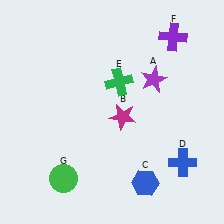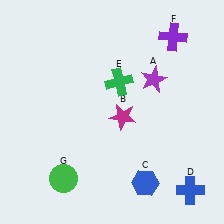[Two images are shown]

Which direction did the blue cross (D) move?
The blue cross (D) moved down.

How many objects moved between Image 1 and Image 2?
1 object moved between the two images.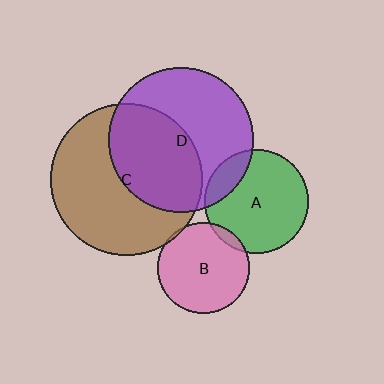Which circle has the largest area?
Circle C (brown).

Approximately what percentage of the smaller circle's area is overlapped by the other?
Approximately 15%.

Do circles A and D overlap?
Yes.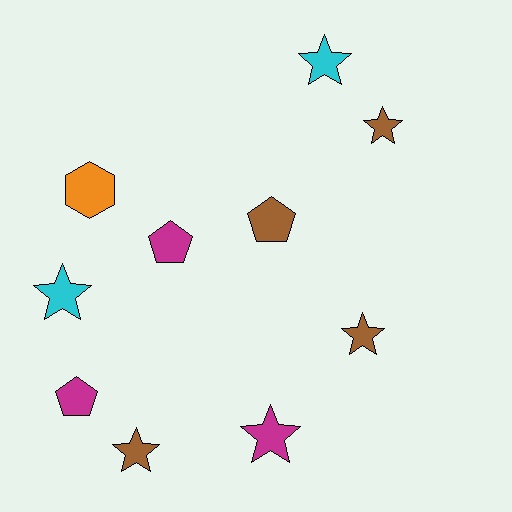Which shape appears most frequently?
Star, with 6 objects.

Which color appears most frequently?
Brown, with 4 objects.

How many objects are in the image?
There are 10 objects.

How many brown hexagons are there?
There are no brown hexagons.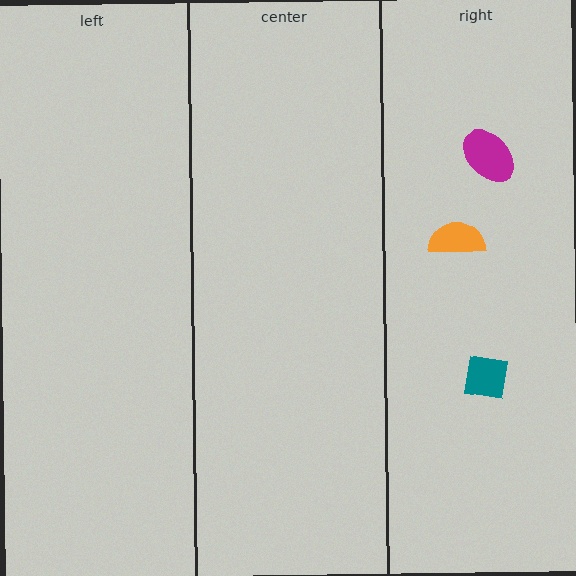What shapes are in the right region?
The orange semicircle, the magenta ellipse, the teal square.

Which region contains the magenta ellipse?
The right region.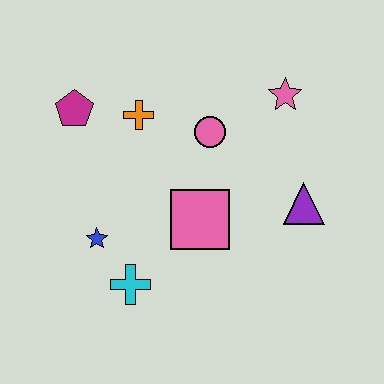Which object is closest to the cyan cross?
The blue star is closest to the cyan cross.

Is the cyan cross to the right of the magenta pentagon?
Yes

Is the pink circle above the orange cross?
No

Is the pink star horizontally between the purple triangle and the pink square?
Yes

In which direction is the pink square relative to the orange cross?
The pink square is below the orange cross.